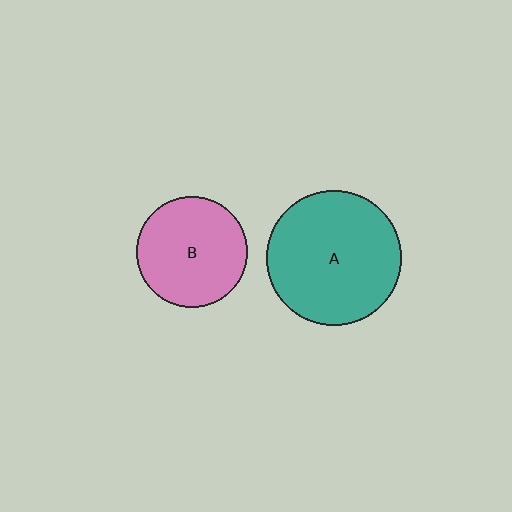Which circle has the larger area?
Circle A (teal).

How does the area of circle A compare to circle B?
Approximately 1.5 times.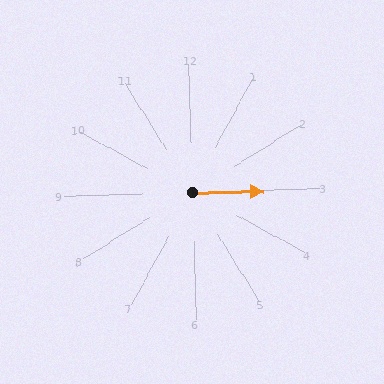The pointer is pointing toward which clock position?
Roughly 3 o'clock.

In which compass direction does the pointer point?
East.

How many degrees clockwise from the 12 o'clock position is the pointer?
Approximately 92 degrees.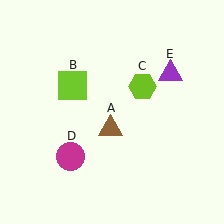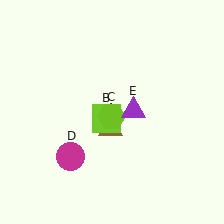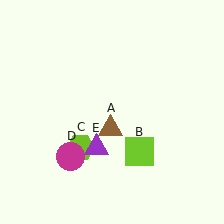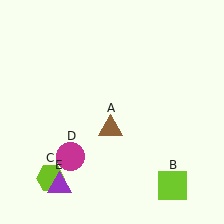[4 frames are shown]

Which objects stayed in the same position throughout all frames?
Brown triangle (object A) and magenta circle (object D) remained stationary.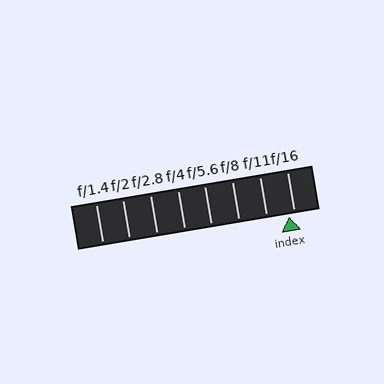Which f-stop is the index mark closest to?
The index mark is closest to f/16.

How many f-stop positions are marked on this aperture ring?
There are 8 f-stop positions marked.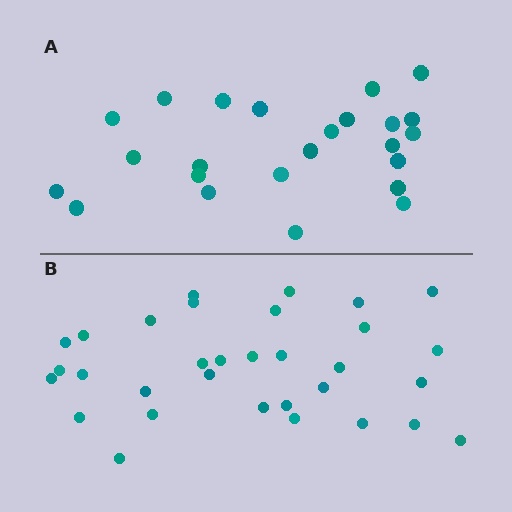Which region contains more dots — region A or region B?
Region B (the bottom region) has more dots.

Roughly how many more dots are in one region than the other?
Region B has roughly 8 or so more dots than region A.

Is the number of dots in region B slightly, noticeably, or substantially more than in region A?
Region B has noticeably more, but not dramatically so. The ratio is roughly 1.3 to 1.